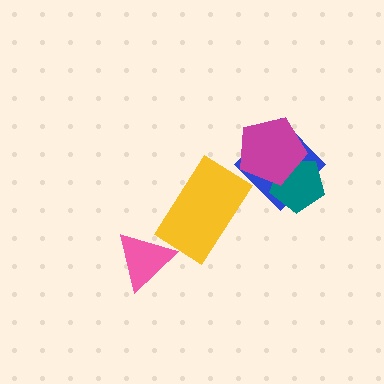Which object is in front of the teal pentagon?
The magenta pentagon is in front of the teal pentagon.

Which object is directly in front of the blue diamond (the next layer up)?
The teal pentagon is directly in front of the blue diamond.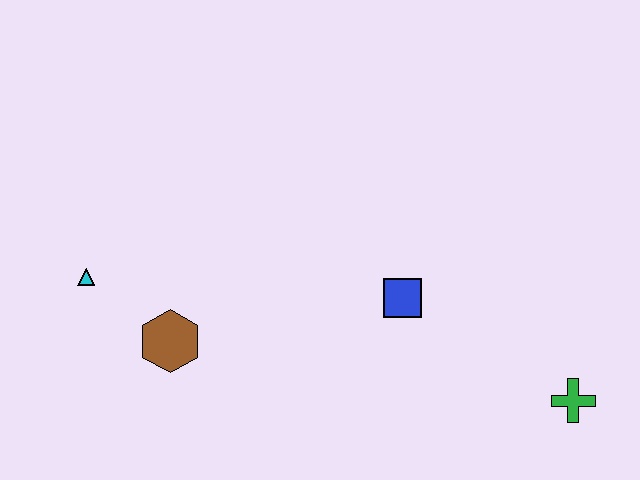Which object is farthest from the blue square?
The cyan triangle is farthest from the blue square.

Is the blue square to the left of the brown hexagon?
No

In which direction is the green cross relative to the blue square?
The green cross is to the right of the blue square.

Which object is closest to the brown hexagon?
The cyan triangle is closest to the brown hexagon.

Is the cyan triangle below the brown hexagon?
No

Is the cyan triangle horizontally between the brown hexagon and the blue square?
No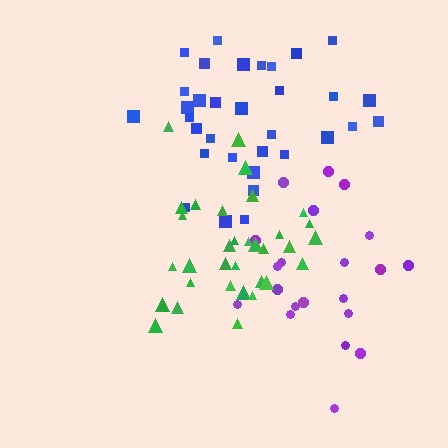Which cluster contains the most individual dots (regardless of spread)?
Blue (33).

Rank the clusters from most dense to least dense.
green, blue, purple.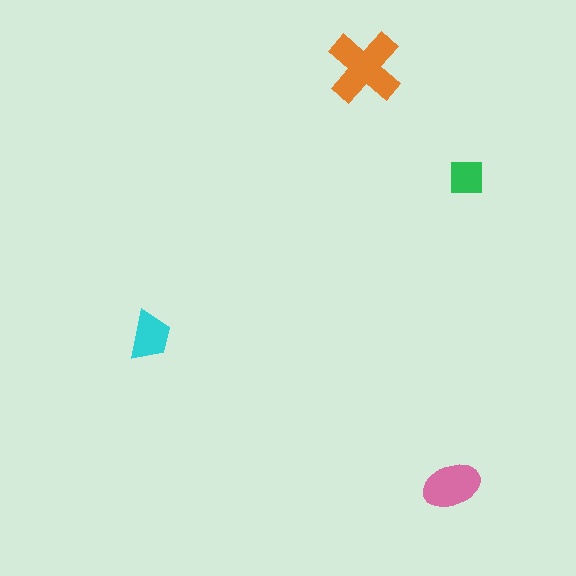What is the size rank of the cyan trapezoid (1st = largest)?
3rd.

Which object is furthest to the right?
The green square is rightmost.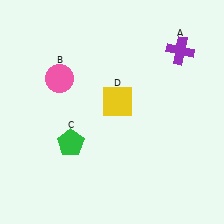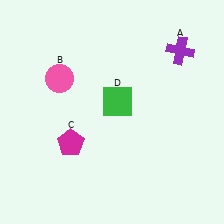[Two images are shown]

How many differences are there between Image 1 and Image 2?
There are 2 differences between the two images.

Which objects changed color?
C changed from green to magenta. D changed from yellow to green.